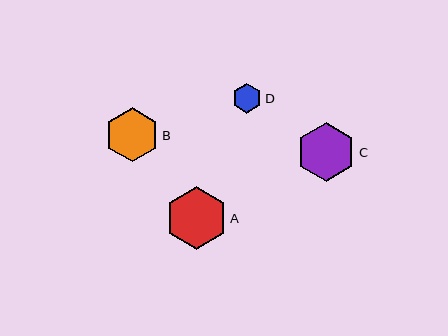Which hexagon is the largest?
Hexagon A is the largest with a size of approximately 62 pixels.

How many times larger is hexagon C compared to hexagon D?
Hexagon C is approximately 2.0 times the size of hexagon D.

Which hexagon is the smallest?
Hexagon D is the smallest with a size of approximately 30 pixels.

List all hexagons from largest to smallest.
From largest to smallest: A, C, B, D.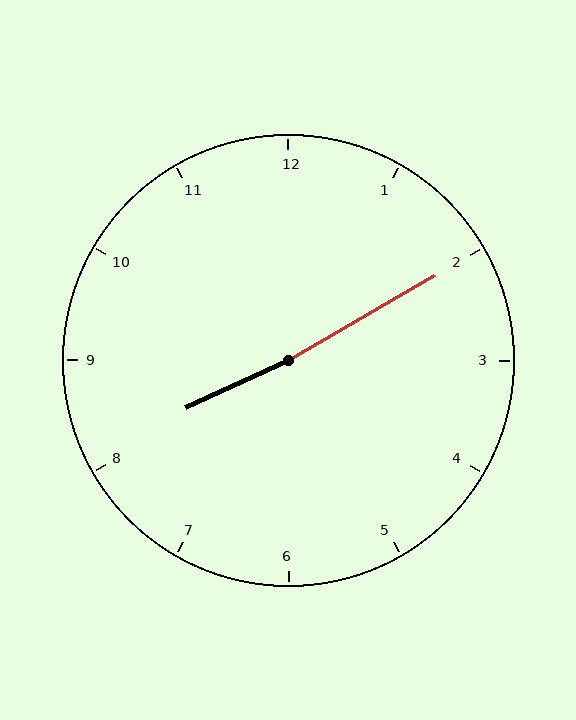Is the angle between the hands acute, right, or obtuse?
It is obtuse.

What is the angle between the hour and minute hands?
Approximately 175 degrees.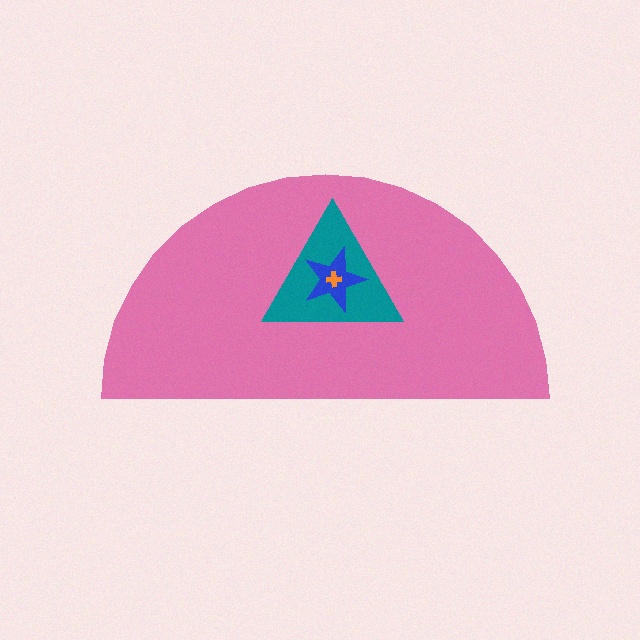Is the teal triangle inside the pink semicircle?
Yes.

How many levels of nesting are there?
4.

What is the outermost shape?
The pink semicircle.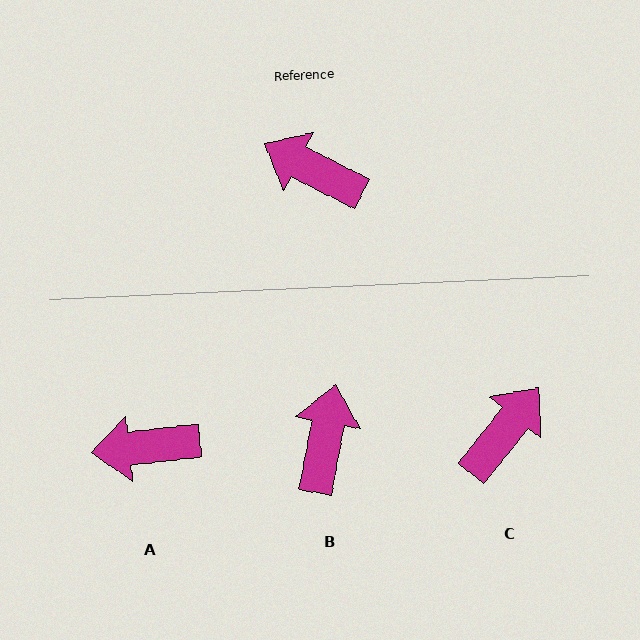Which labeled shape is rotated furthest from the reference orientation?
C, about 102 degrees away.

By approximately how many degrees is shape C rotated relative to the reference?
Approximately 102 degrees clockwise.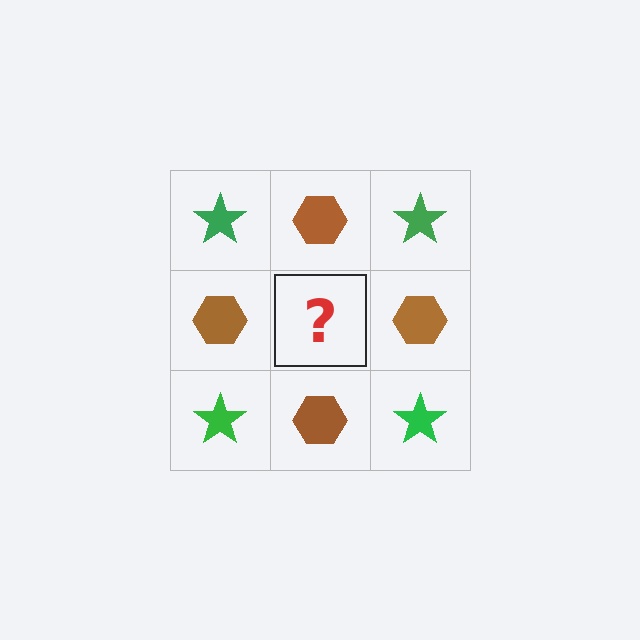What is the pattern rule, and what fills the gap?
The rule is that it alternates green star and brown hexagon in a checkerboard pattern. The gap should be filled with a green star.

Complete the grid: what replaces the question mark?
The question mark should be replaced with a green star.